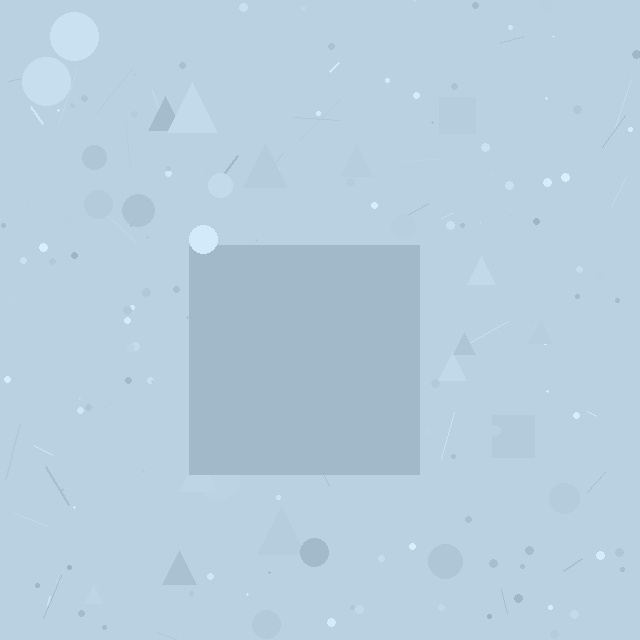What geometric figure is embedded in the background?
A square is embedded in the background.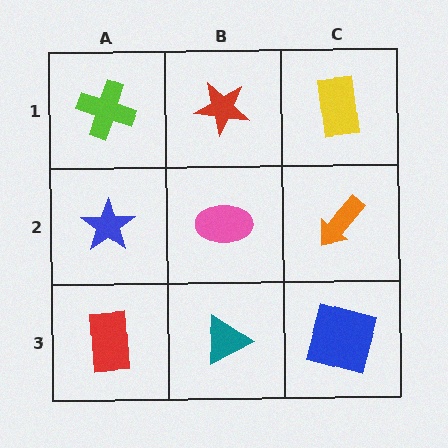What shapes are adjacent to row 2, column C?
A yellow rectangle (row 1, column C), a blue square (row 3, column C), a pink ellipse (row 2, column B).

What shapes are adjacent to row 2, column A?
A lime cross (row 1, column A), a red rectangle (row 3, column A), a pink ellipse (row 2, column B).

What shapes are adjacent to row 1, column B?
A pink ellipse (row 2, column B), a lime cross (row 1, column A), a yellow rectangle (row 1, column C).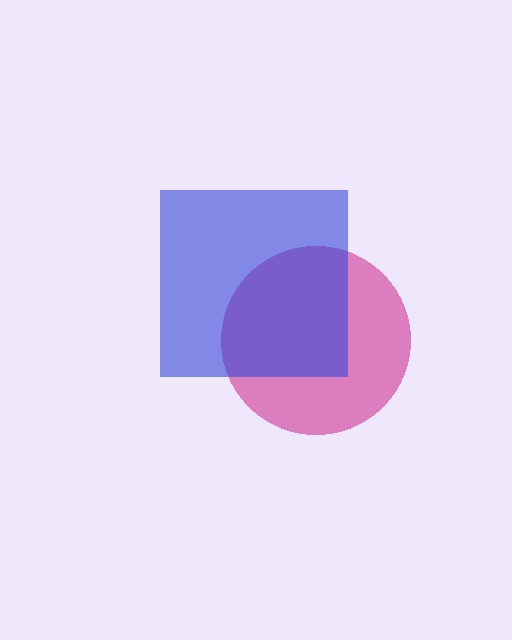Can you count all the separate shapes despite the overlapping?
Yes, there are 2 separate shapes.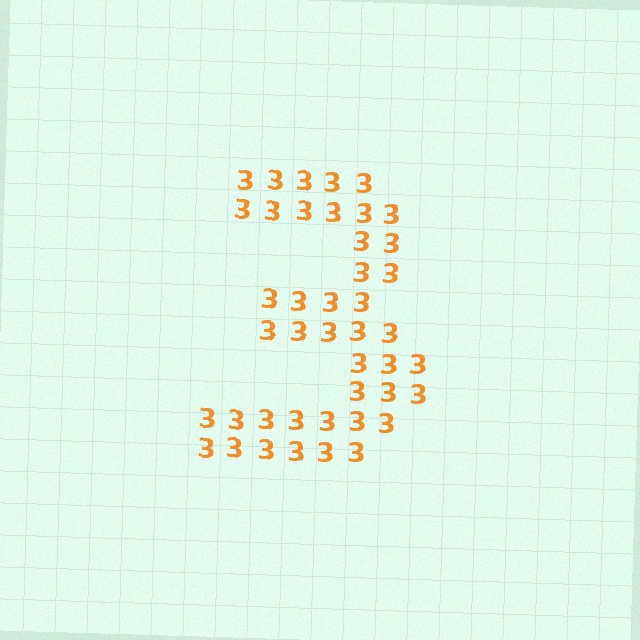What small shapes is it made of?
It is made of small digit 3's.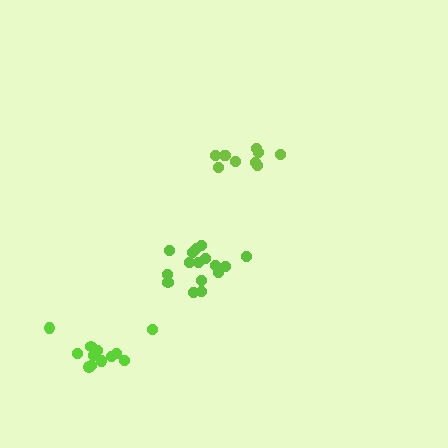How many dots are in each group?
Group 1: 16 dots, Group 2: 12 dots, Group 3: 10 dots (38 total).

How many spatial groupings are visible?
There are 3 spatial groupings.